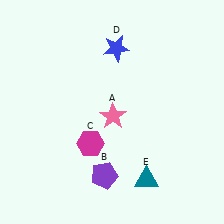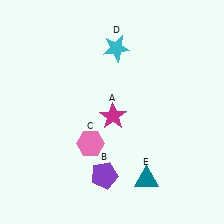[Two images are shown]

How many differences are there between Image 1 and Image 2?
There are 3 differences between the two images.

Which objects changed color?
A changed from pink to magenta. C changed from magenta to pink. D changed from blue to cyan.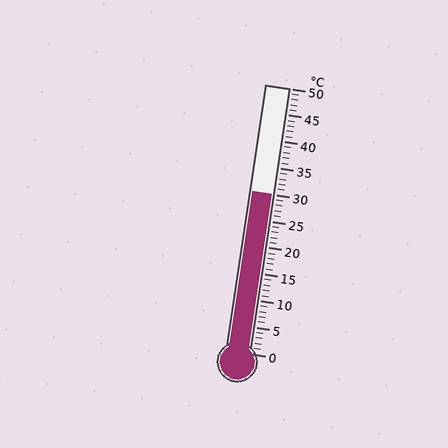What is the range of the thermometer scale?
The thermometer scale ranges from 0°C to 50°C.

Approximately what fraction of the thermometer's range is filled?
The thermometer is filled to approximately 60% of its range.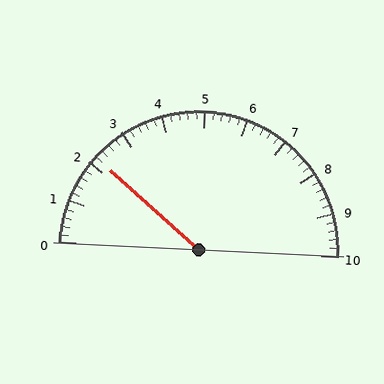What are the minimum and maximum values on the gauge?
The gauge ranges from 0 to 10.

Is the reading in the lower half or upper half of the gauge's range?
The reading is in the lower half of the range (0 to 10).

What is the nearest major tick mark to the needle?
The nearest major tick mark is 2.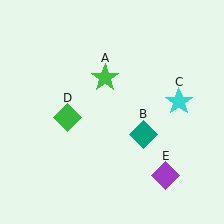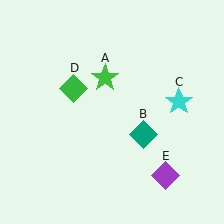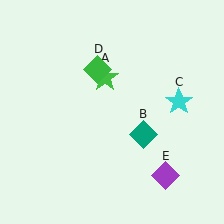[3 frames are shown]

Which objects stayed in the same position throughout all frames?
Green star (object A) and teal diamond (object B) and cyan star (object C) and purple diamond (object E) remained stationary.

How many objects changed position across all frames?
1 object changed position: green diamond (object D).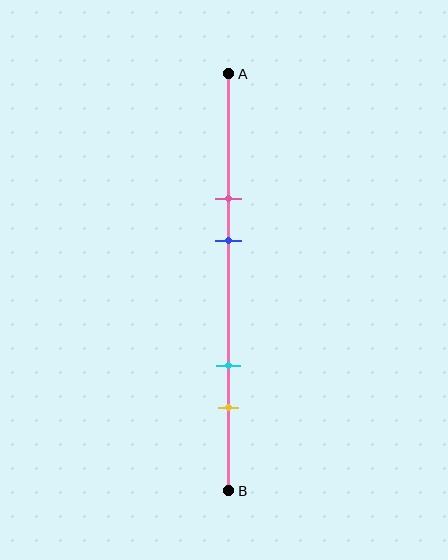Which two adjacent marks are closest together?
The pink and blue marks are the closest adjacent pair.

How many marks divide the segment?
There are 4 marks dividing the segment.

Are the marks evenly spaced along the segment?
No, the marks are not evenly spaced.